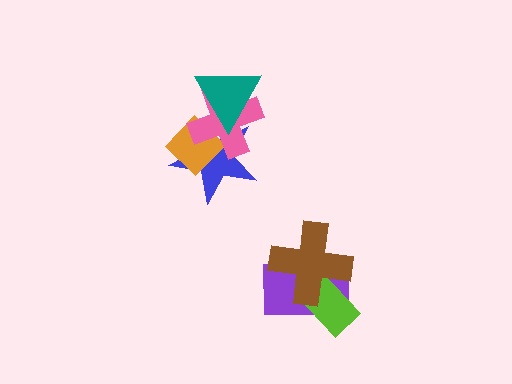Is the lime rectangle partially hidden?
Yes, it is partially covered by another shape.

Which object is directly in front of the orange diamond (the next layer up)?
The pink cross is directly in front of the orange diamond.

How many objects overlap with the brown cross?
2 objects overlap with the brown cross.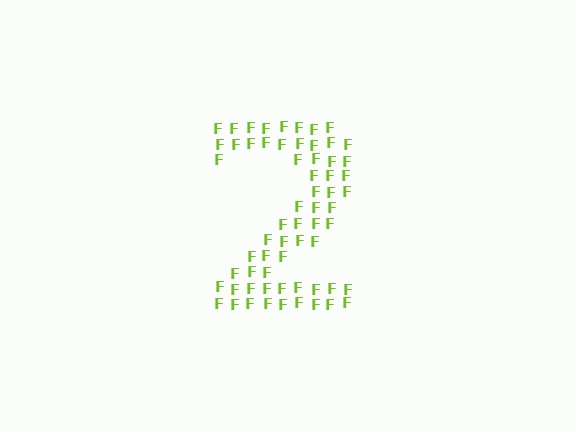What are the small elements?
The small elements are letter F's.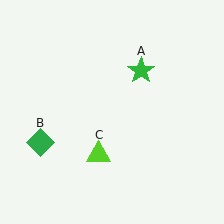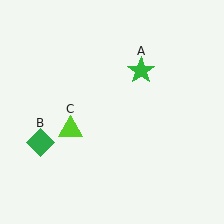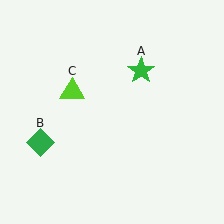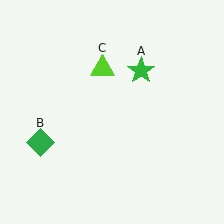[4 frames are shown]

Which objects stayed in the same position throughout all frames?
Green star (object A) and green diamond (object B) remained stationary.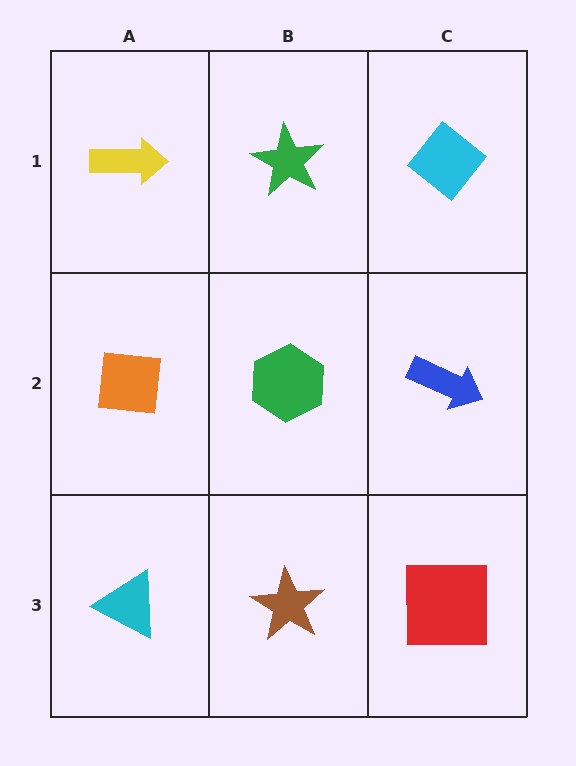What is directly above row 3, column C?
A blue arrow.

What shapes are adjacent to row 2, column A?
A yellow arrow (row 1, column A), a cyan triangle (row 3, column A), a green hexagon (row 2, column B).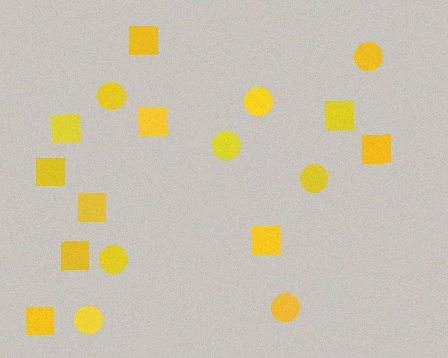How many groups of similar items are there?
There are 2 groups: one group of circles (8) and one group of squares (10).